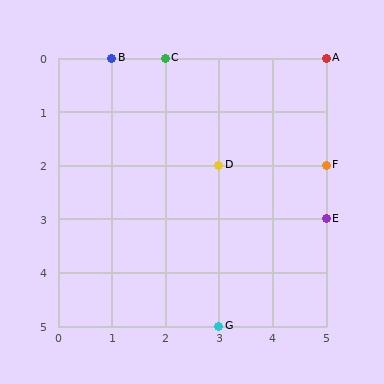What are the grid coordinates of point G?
Point G is at grid coordinates (3, 5).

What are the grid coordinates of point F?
Point F is at grid coordinates (5, 2).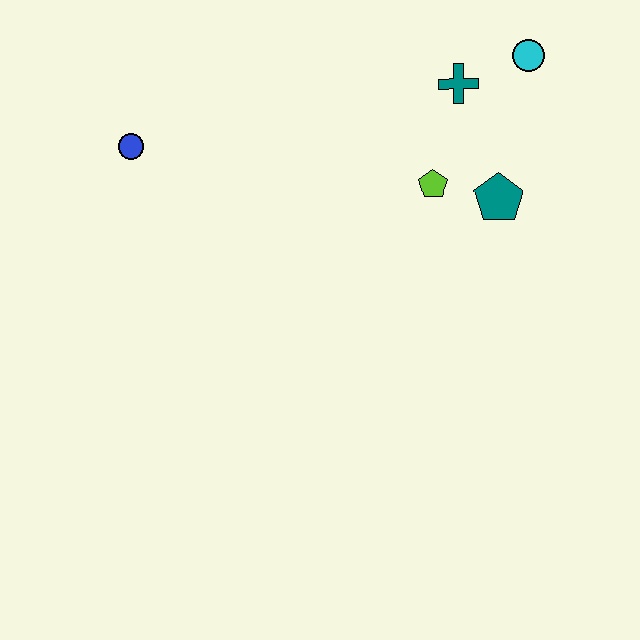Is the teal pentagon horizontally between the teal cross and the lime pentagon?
No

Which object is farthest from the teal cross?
The blue circle is farthest from the teal cross.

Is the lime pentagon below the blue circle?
Yes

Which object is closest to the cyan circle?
The teal cross is closest to the cyan circle.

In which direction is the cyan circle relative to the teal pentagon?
The cyan circle is above the teal pentagon.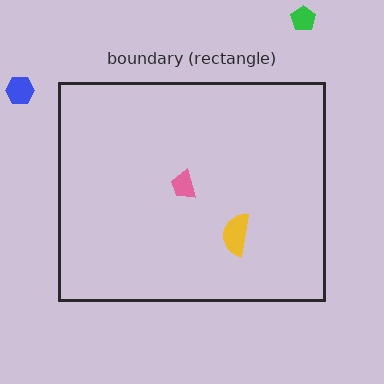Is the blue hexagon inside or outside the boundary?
Outside.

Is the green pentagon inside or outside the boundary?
Outside.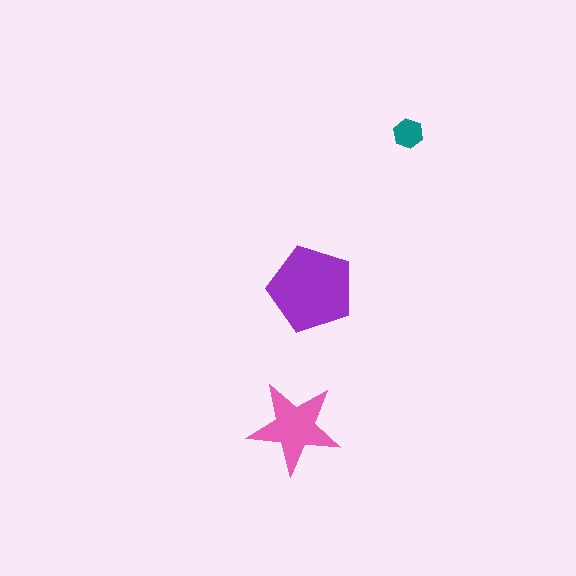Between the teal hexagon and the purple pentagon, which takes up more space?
The purple pentagon.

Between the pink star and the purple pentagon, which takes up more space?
The purple pentagon.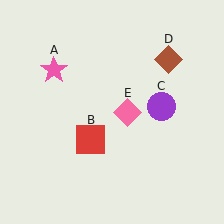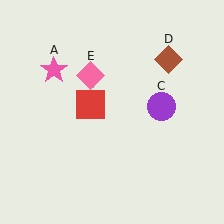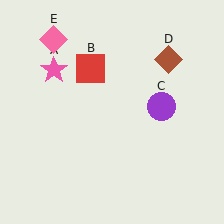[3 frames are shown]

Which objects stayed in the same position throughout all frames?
Pink star (object A) and purple circle (object C) and brown diamond (object D) remained stationary.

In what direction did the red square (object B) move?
The red square (object B) moved up.